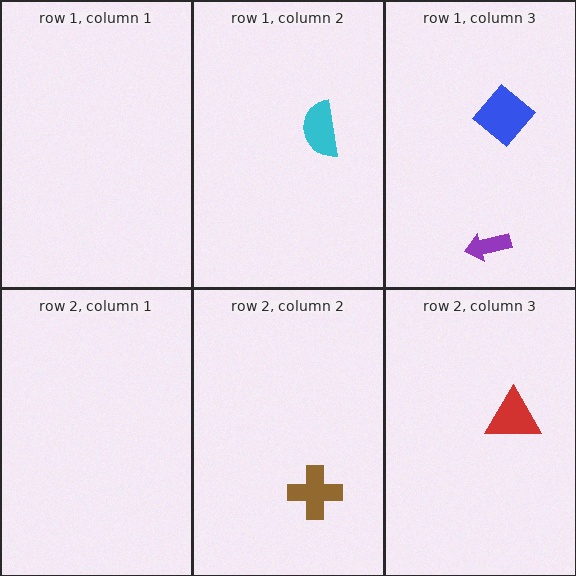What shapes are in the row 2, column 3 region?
The red triangle.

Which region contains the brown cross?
The row 2, column 2 region.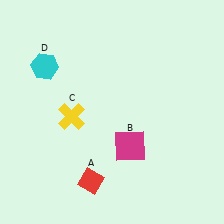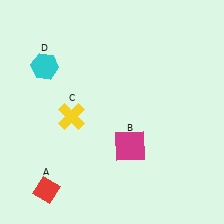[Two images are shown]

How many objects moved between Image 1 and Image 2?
1 object moved between the two images.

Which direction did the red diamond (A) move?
The red diamond (A) moved left.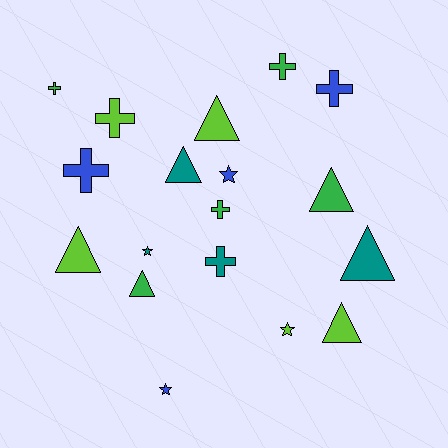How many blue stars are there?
There are 2 blue stars.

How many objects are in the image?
There are 18 objects.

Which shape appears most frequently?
Cross, with 7 objects.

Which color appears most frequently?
Green, with 5 objects.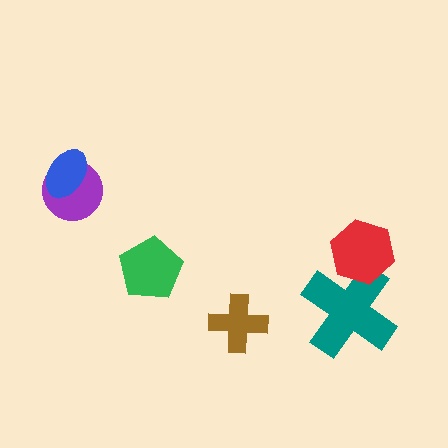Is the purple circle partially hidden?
Yes, it is partially covered by another shape.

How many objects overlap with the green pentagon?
0 objects overlap with the green pentagon.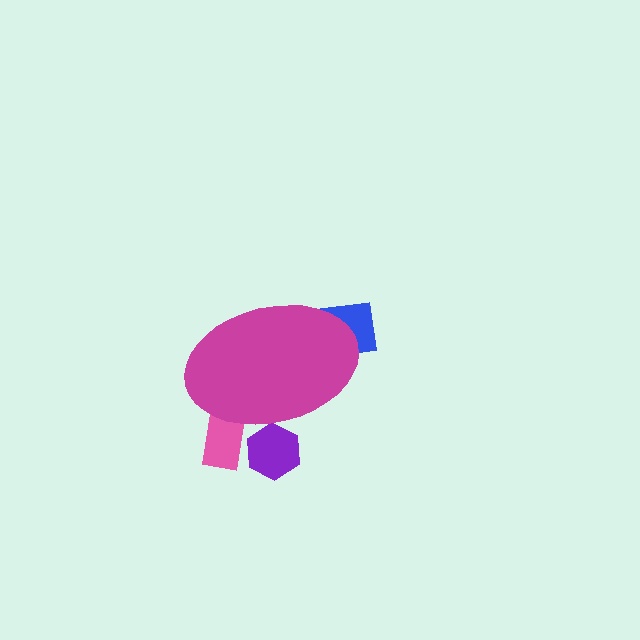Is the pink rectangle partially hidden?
Yes, the pink rectangle is partially hidden behind the magenta ellipse.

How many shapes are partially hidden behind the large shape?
3 shapes are partially hidden.